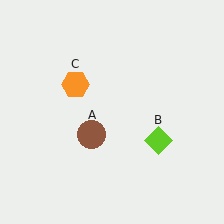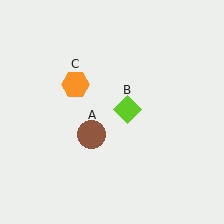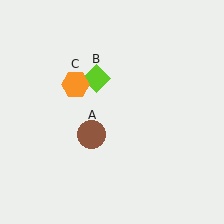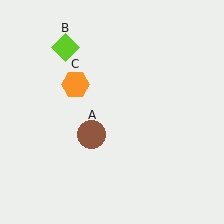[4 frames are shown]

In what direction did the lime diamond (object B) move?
The lime diamond (object B) moved up and to the left.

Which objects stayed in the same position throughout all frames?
Brown circle (object A) and orange hexagon (object C) remained stationary.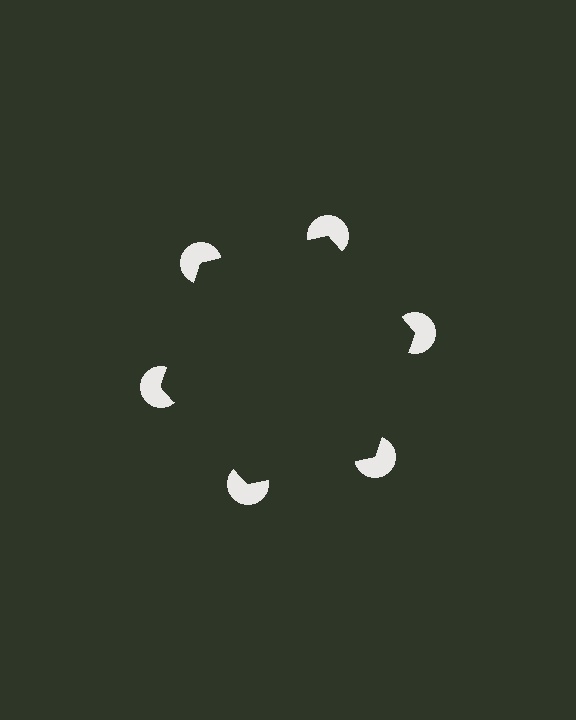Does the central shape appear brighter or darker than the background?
It typically appears slightly darker than the background, even though no actual brightness change is drawn.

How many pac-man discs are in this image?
There are 6 — one at each vertex of the illusory hexagon.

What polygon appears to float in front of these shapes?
An illusory hexagon — its edges are inferred from the aligned wedge cuts in the pac-man discs, not physically drawn.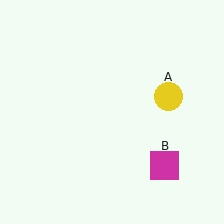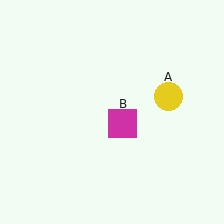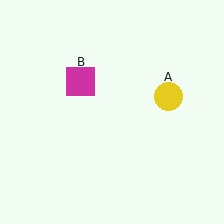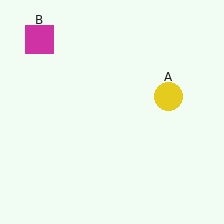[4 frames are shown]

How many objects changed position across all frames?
1 object changed position: magenta square (object B).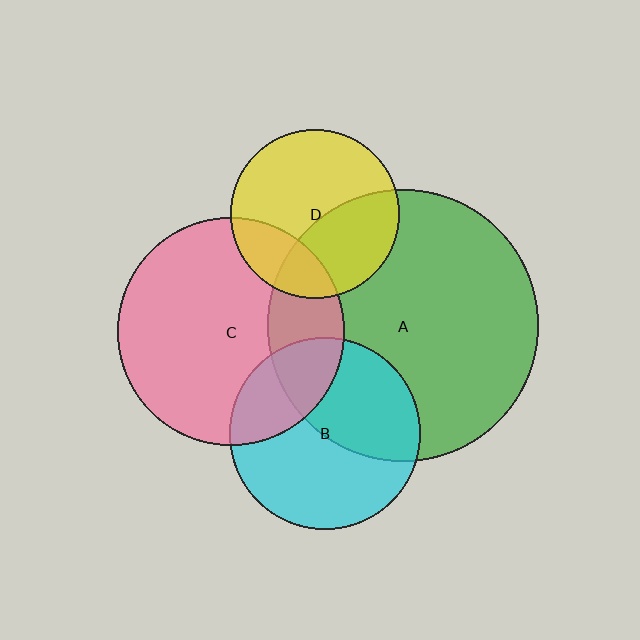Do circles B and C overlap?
Yes.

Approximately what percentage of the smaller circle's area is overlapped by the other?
Approximately 25%.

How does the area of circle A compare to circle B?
Approximately 2.0 times.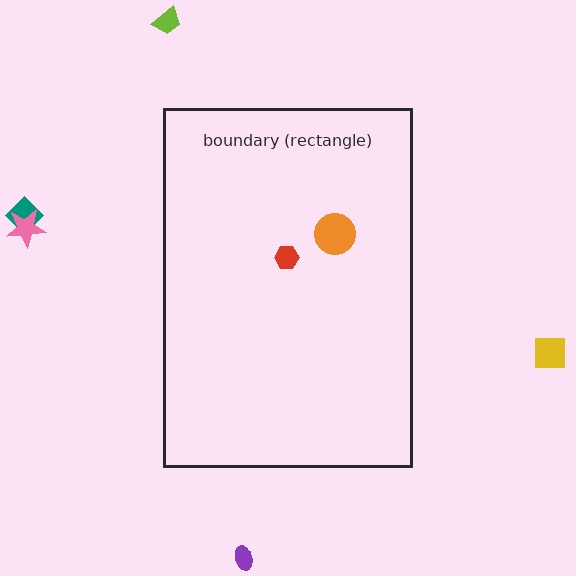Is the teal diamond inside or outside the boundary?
Outside.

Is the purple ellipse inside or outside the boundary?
Outside.